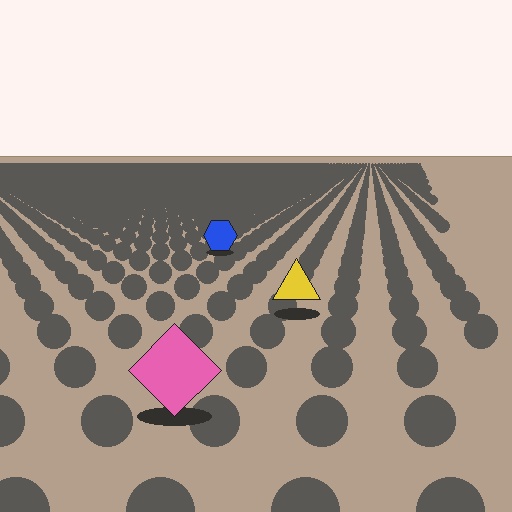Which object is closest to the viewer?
The pink diamond is closest. The texture marks near it are larger and more spread out.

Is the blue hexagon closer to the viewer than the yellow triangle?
No. The yellow triangle is closer — you can tell from the texture gradient: the ground texture is coarser near it.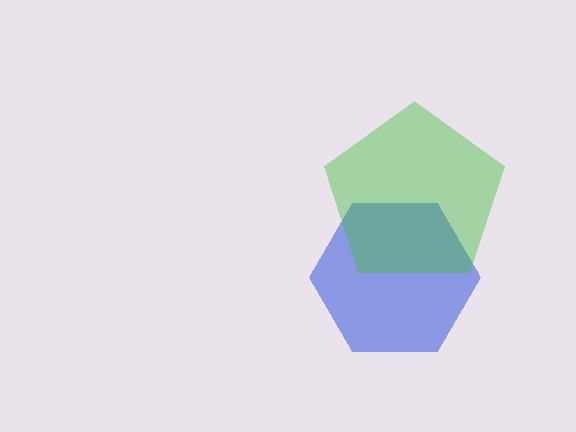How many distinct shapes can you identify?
There are 2 distinct shapes: a blue hexagon, a green pentagon.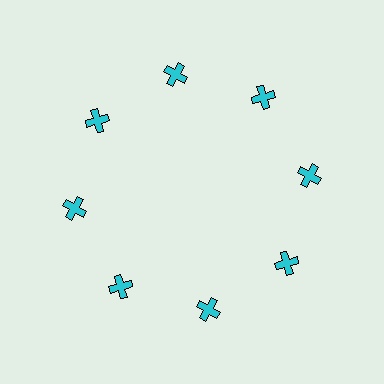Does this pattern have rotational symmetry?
Yes, this pattern has 8-fold rotational symmetry. It looks the same after rotating 45 degrees around the center.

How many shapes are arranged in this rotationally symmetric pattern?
There are 8 shapes, arranged in 8 groups of 1.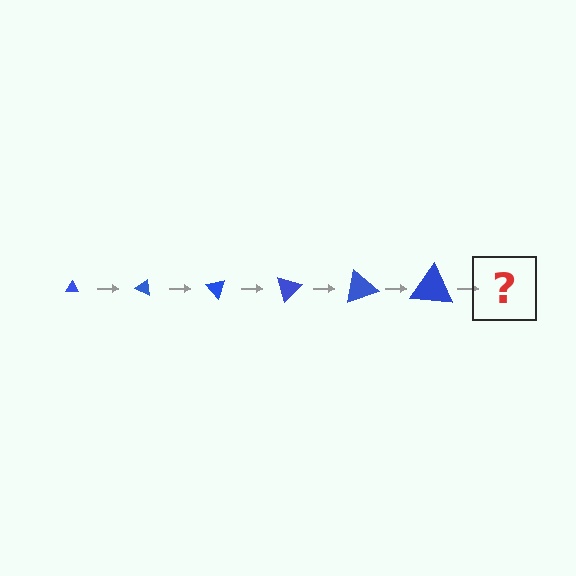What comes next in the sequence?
The next element should be a triangle, larger than the previous one and rotated 150 degrees from the start.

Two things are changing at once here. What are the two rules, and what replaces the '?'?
The two rules are that the triangle grows larger each step and it rotates 25 degrees each step. The '?' should be a triangle, larger than the previous one and rotated 150 degrees from the start.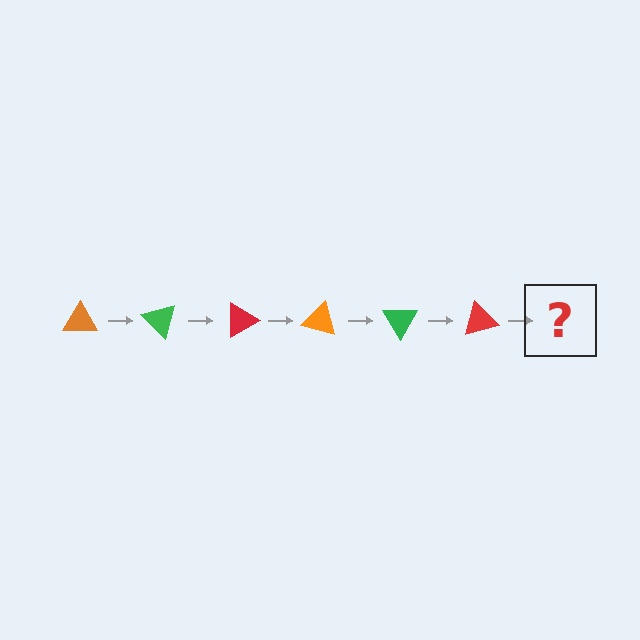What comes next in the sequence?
The next element should be an orange triangle, rotated 270 degrees from the start.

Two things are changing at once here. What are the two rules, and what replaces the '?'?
The two rules are that it rotates 45 degrees each step and the color cycles through orange, green, and red. The '?' should be an orange triangle, rotated 270 degrees from the start.